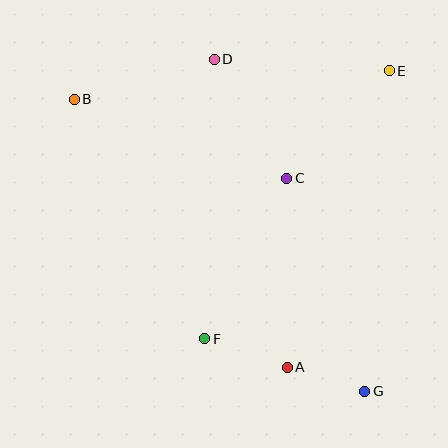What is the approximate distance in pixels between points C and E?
The distance between C and E is approximately 148 pixels.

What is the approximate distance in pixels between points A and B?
The distance between A and B is approximately 342 pixels.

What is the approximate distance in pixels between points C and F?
The distance between C and F is approximately 180 pixels.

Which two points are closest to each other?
Points A and G are closest to each other.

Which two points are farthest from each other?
Points B and G are farthest from each other.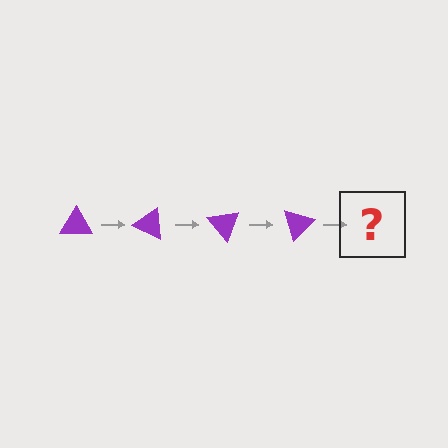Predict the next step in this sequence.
The next step is a purple triangle rotated 100 degrees.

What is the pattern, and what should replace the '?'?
The pattern is that the triangle rotates 25 degrees each step. The '?' should be a purple triangle rotated 100 degrees.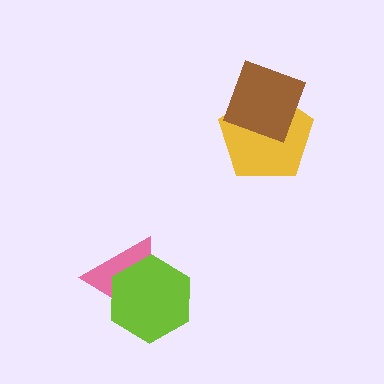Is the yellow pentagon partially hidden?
Yes, it is partially covered by another shape.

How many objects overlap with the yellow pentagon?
1 object overlaps with the yellow pentagon.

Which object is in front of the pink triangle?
The lime hexagon is in front of the pink triangle.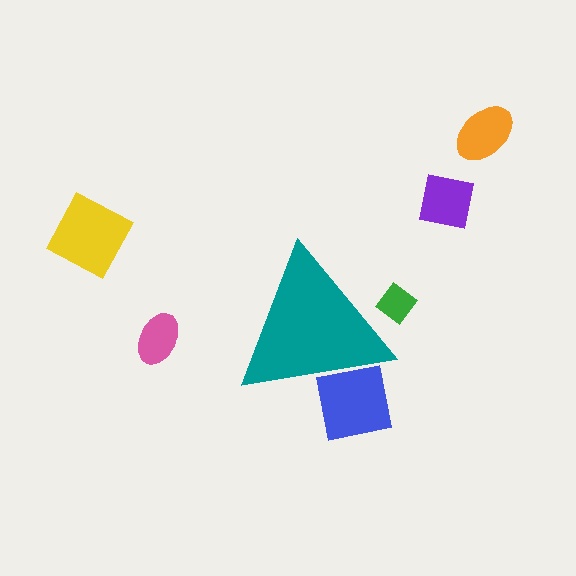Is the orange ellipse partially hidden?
No, the orange ellipse is fully visible.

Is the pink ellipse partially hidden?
No, the pink ellipse is fully visible.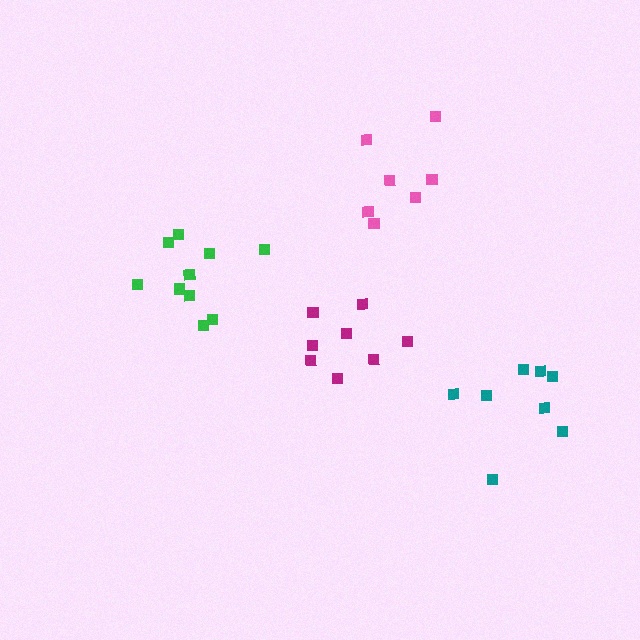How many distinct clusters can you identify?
There are 4 distinct clusters.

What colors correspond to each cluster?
The clusters are colored: pink, green, teal, magenta.